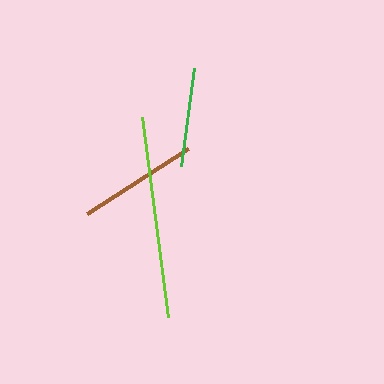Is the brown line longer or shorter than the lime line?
The lime line is longer than the brown line.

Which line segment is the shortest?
The green line is the shortest at approximately 99 pixels.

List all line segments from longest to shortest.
From longest to shortest: lime, brown, green.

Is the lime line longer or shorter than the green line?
The lime line is longer than the green line.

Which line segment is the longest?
The lime line is the longest at approximately 201 pixels.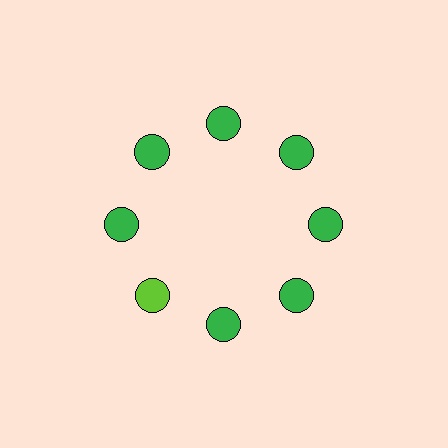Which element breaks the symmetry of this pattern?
The lime circle at roughly the 8 o'clock position breaks the symmetry. All other shapes are green circles.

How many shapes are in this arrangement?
There are 8 shapes arranged in a ring pattern.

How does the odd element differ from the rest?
It has a different color: lime instead of green.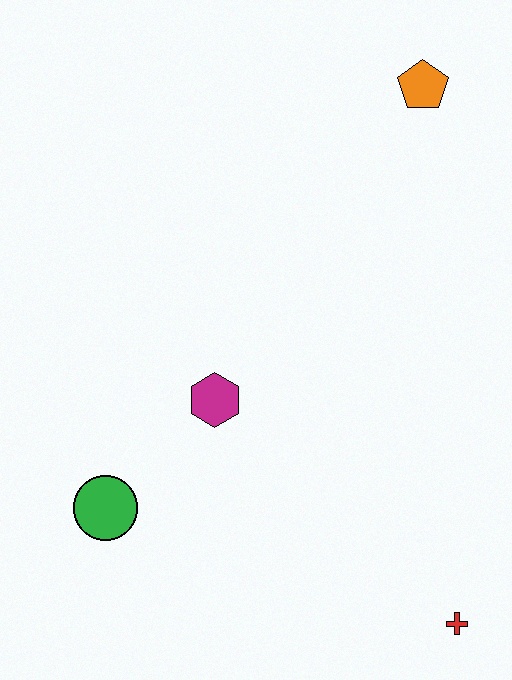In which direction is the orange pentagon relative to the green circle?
The orange pentagon is above the green circle.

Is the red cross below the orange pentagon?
Yes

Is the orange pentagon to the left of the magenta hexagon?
No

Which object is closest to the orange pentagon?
The magenta hexagon is closest to the orange pentagon.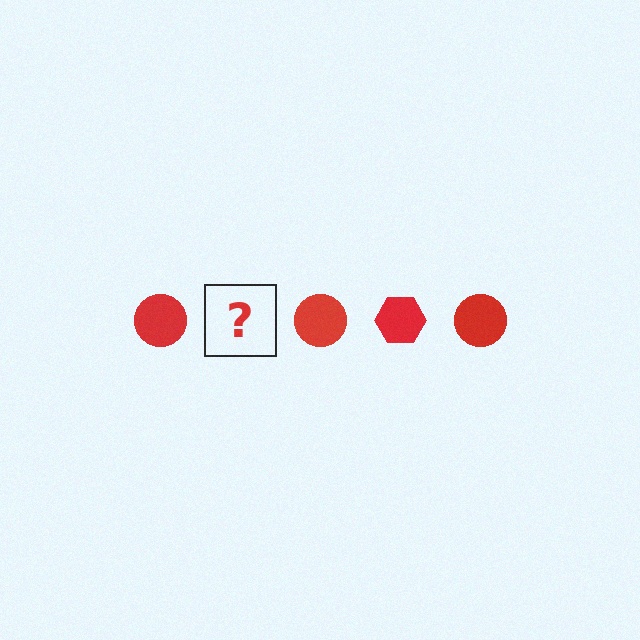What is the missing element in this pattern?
The missing element is a red hexagon.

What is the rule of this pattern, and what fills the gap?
The rule is that the pattern cycles through circle, hexagon shapes in red. The gap should be filled with a red hexagon.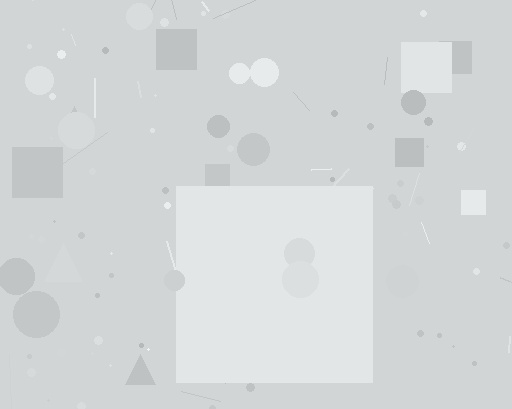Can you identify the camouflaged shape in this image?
The camouflaged shape is a square.